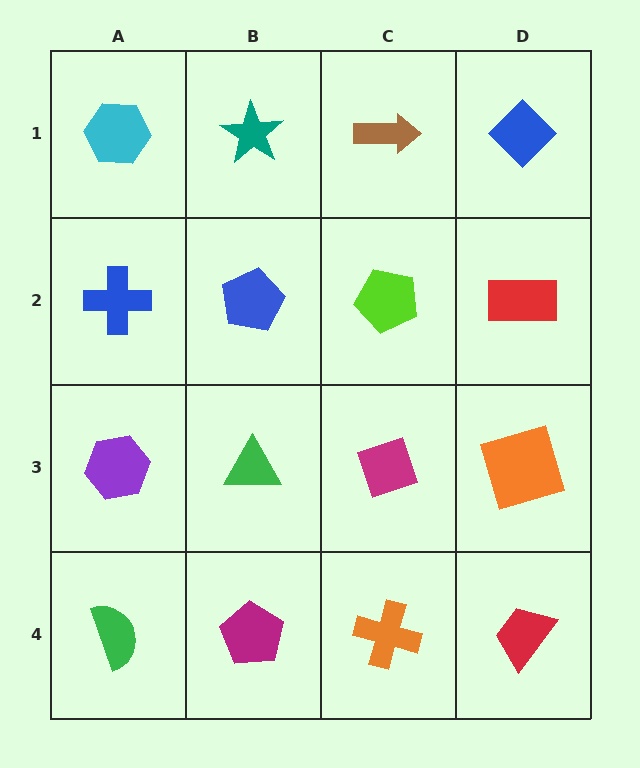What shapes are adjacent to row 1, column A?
A blue cross (row 2, column A), a teal star (row 1, column B).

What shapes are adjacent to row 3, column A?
A blue cross (row 2, column A), a green semicircle (row 4, column A), a green triangle (row 3, column B).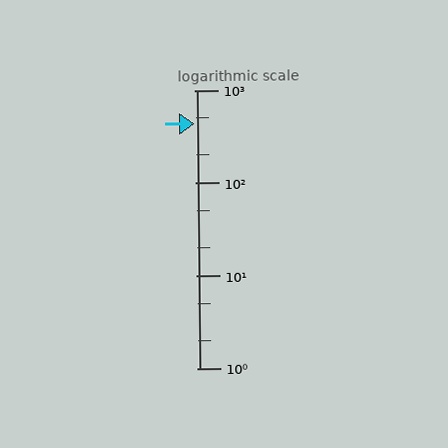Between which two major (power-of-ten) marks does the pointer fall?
The pointer is between 100 and 1000.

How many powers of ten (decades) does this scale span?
The scale spans 3 decades, from 1 to 1000.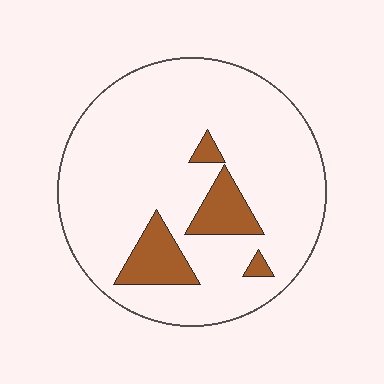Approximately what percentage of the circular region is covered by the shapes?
Approximately 15%.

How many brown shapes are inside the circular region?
4.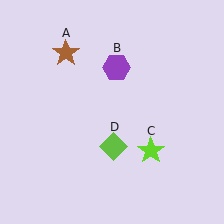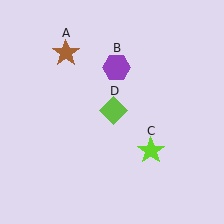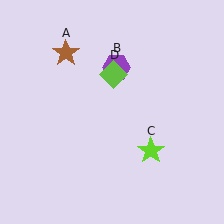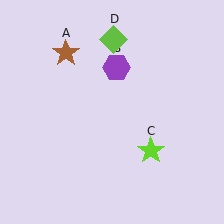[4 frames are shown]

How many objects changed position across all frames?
1 object changed position: lime diamond (object D).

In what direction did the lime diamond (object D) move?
The lime diamond (object D) moved up.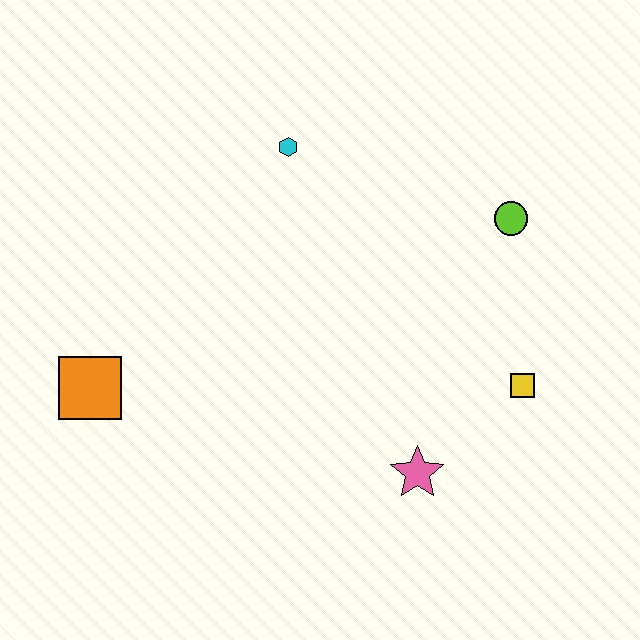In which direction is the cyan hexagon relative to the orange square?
The cyan hexagon is above the orange square.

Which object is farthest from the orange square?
The lime circle is farthest from the orange square.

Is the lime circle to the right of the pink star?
Yes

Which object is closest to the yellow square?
The pink star is closest to the yellow square.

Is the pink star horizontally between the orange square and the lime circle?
Yes